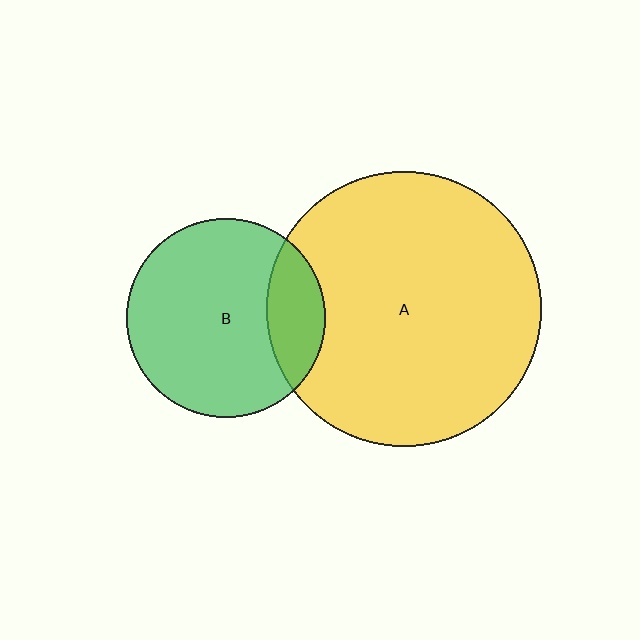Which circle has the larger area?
Circle A (yellow).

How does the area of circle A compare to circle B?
Approximately 1.9 times.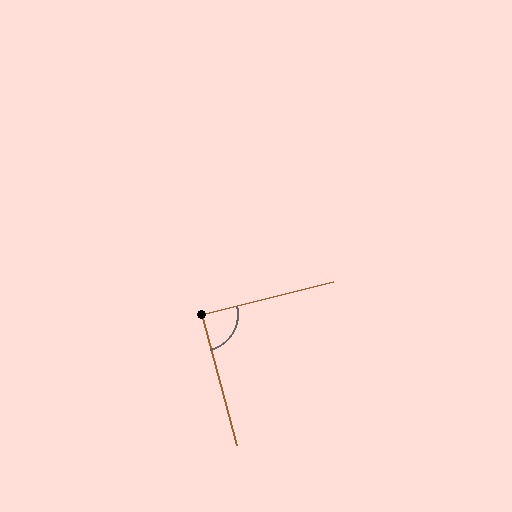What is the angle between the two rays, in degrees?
Approximately 89 degrees.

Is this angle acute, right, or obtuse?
It is approximately a right angle.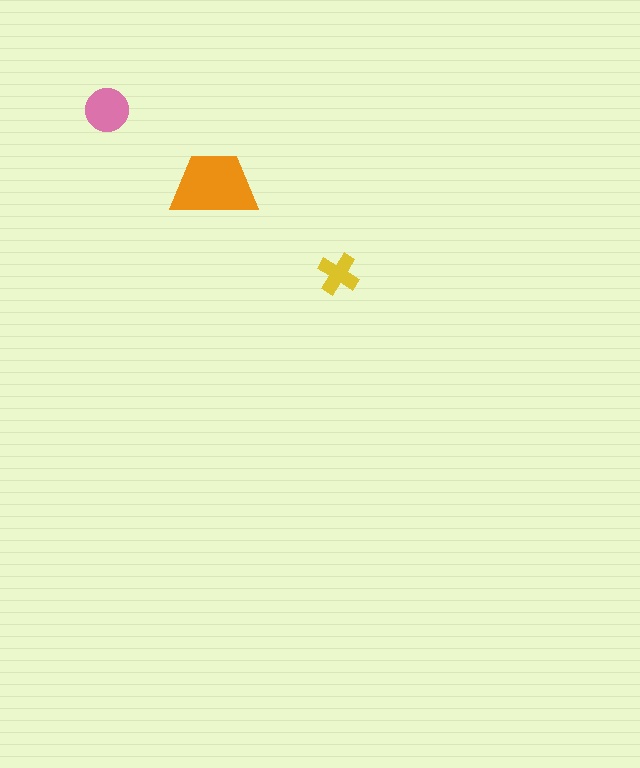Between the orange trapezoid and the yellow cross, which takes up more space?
The orange trapezoid.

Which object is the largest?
The orange trapezoid.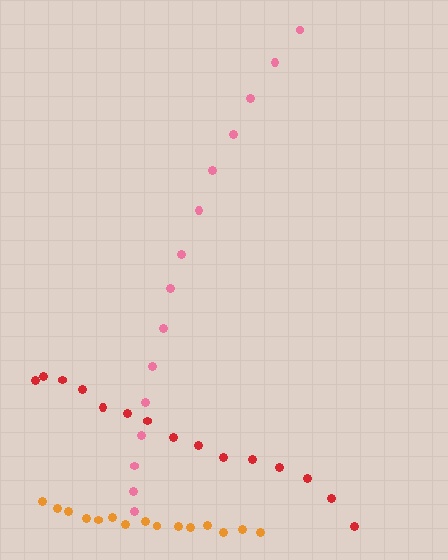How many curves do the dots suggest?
There are 3 distinct paths.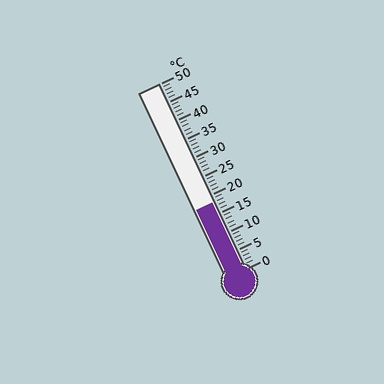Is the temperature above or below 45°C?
The temperature is below 45°C.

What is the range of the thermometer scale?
The thermometer scale ranges from 0°C to 50°C.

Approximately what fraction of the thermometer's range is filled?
The thermometer is filled to approximately 35% of its range.